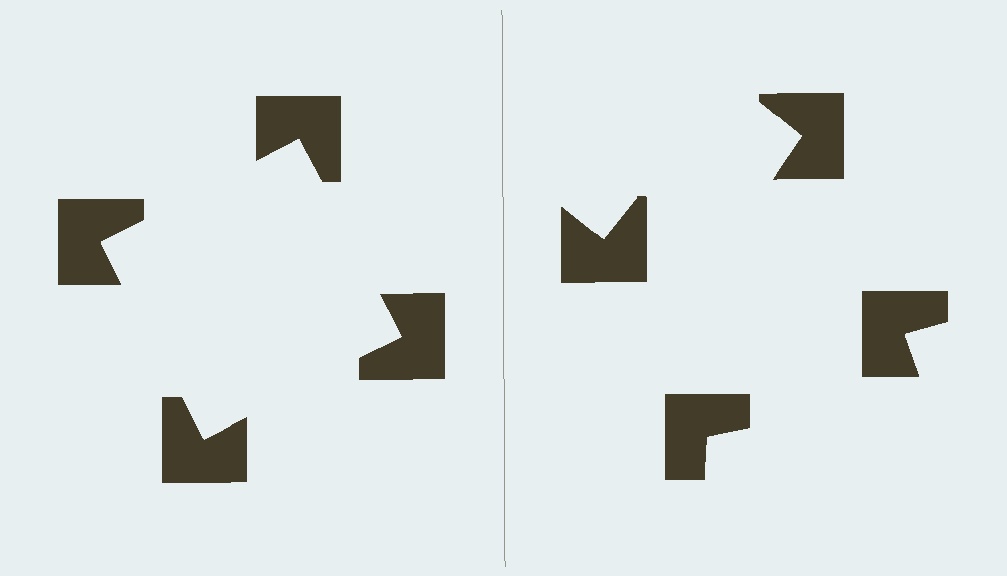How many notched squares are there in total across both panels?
8 — 4 on each side.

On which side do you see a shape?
An illusory square appears on the left side. On the right side the wedge cuts are rotated, so no coherent shape forms.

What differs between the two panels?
The notched squares are positioned identically on both sides; only the wedge orientations differ. On the left they align to a square; on the right they are misaligned.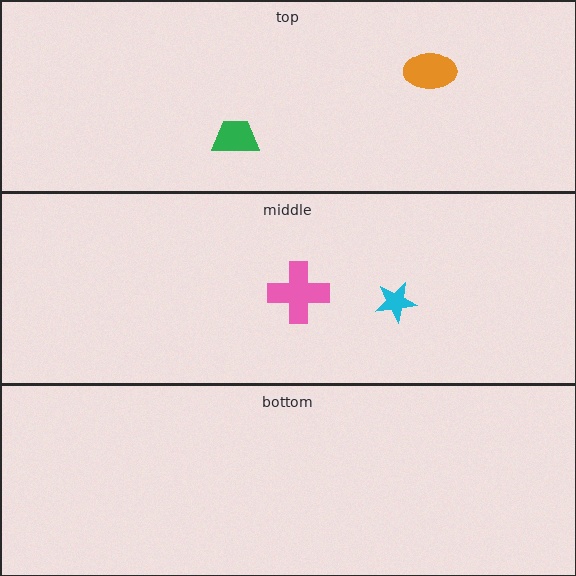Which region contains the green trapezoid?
The top region.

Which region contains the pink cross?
The middle region.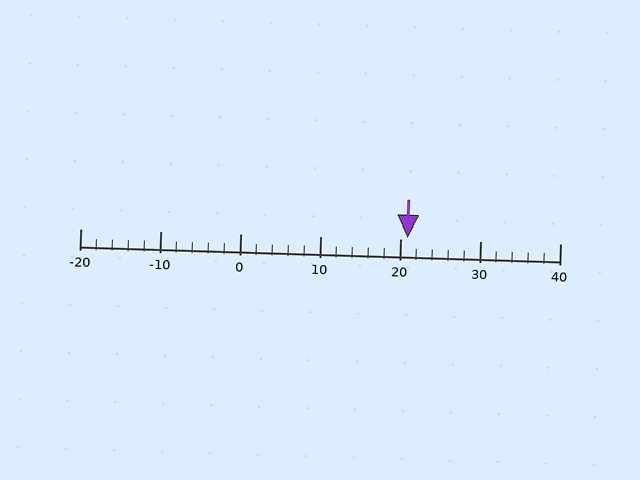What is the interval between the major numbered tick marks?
The major tick marks are spaced 10 units apart.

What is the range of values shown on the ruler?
The ruler shows values from -20 to 40.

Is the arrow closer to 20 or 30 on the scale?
The arrow is closer to 20.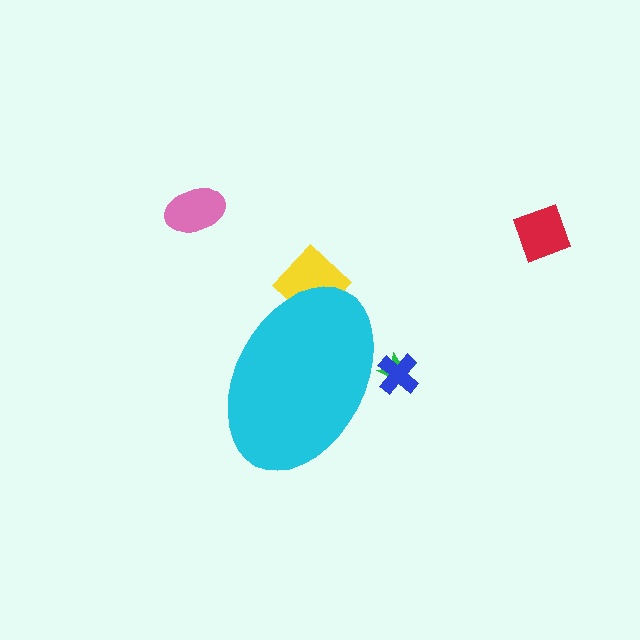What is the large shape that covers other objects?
A cyan ellipse.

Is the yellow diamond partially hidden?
Yes, the yellow diamond is partially hidden behind the cyan ellipse.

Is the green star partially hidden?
Yes, the green star is partially hidden behind the cyan ellipse.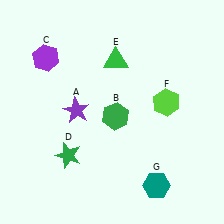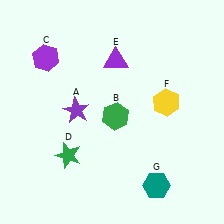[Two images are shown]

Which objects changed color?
E changed from green to purple. F changed from lime to yellow.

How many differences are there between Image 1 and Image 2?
There are 2 differences between the two images.